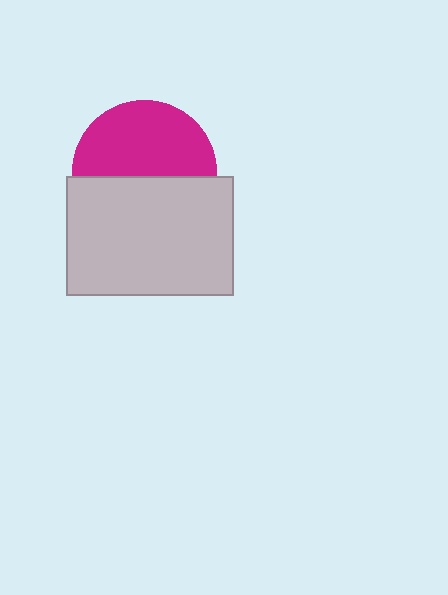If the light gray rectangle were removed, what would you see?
You would see the complete magenta circle.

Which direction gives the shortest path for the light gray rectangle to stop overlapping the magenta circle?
Moving down gives the shortest separation.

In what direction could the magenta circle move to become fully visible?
The magenta circle could move up. That would shift it out from behind the light gray rectangle entirely.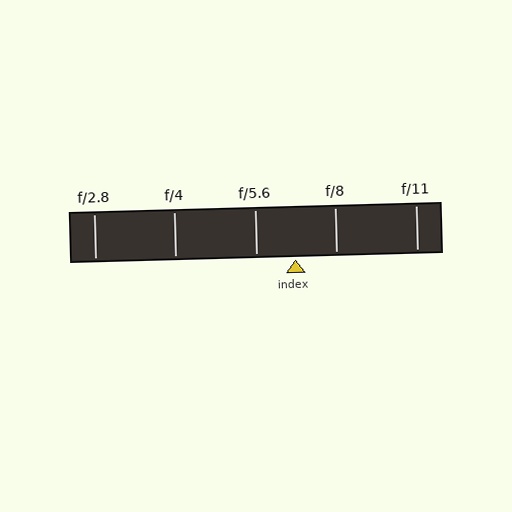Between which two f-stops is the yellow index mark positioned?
The index mark is between f/5.6 and f/8.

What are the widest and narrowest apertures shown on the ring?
The widest aperture shown is f/2.8 and the narrowest is f/11.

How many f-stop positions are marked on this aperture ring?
There are 5 f-stop positions marked.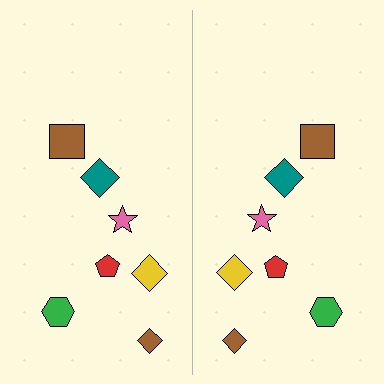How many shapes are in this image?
There are 14 shapes in this image.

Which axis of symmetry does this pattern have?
The pattern has a vertical axis of symmetry running through the center of the image.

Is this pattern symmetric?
Yes, this pattern has bilateral (reflection) symmetry.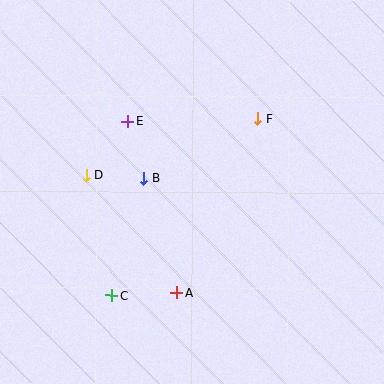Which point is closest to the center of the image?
Point B at (144, 178) is closest to the center.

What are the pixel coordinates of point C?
Point C is at (112, 295).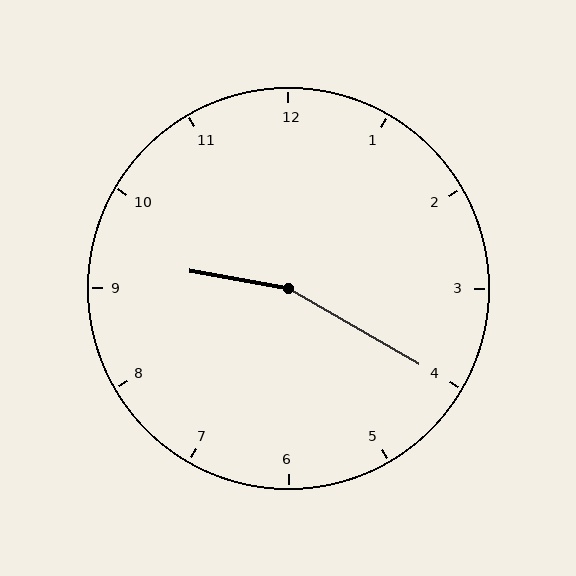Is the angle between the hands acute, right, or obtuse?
It is obtuse.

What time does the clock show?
9:20.